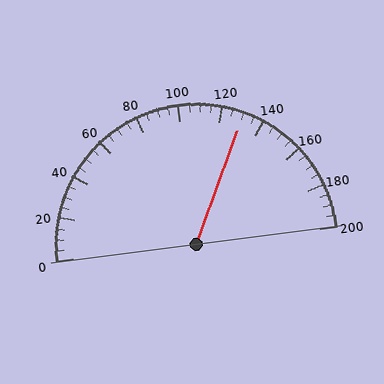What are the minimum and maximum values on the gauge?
The gauge ranges from 0 to 200.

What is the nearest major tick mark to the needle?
The nearest major tick mark is 120.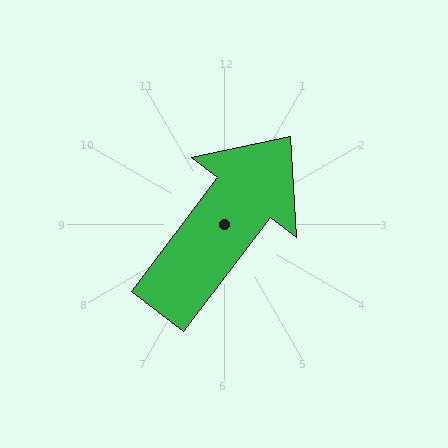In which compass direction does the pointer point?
Northeast.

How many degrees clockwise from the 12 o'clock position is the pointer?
Approximately 37 degrees.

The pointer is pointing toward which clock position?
Roughly 1 o'clock.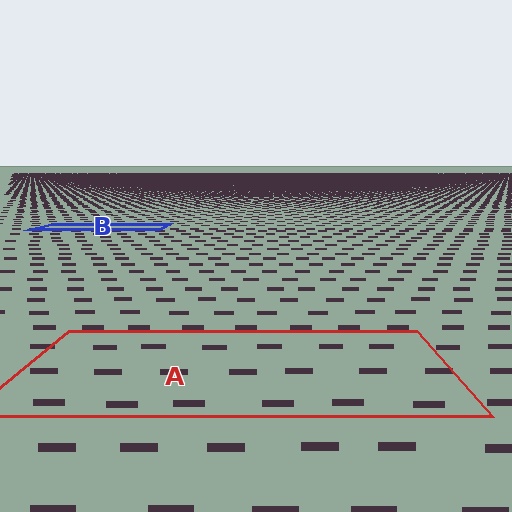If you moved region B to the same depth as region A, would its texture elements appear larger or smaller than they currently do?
They would appear larger. At a closer depth, the same texture elements are projected at a bigger on-screen size.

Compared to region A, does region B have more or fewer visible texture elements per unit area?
Region B has more texture elements per unit area — they are packed more densely because it is farther away.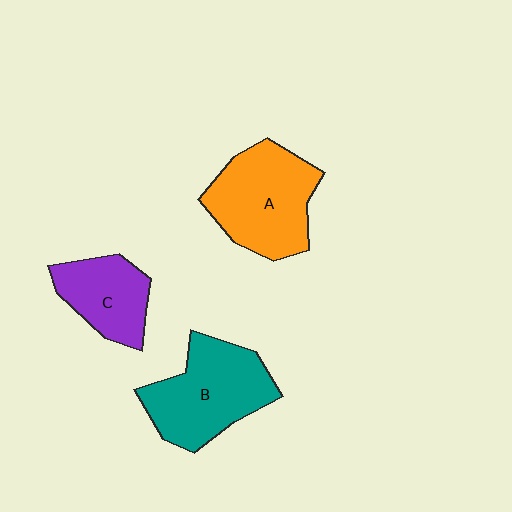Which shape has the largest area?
Shape A (orange).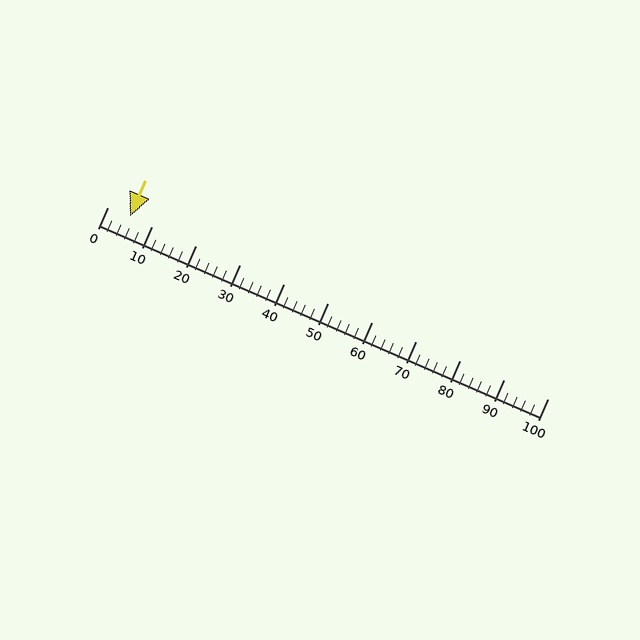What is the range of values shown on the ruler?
The ruler shows values from 0 to 100.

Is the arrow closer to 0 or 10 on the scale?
The arrow is closer to 10.